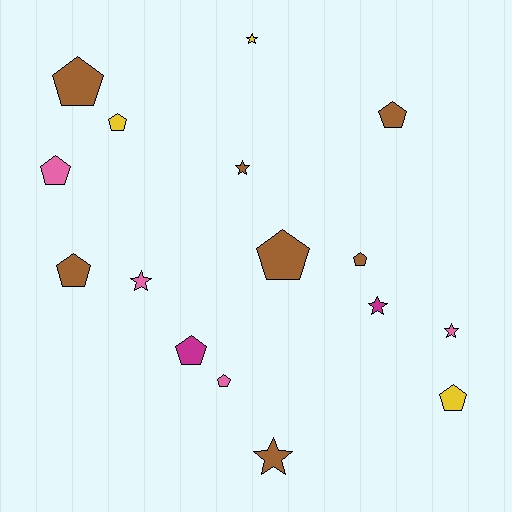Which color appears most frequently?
Brown, with 7 objects.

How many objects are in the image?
There are 16 objects.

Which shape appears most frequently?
Pentagon, with 10 objects.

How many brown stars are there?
There are 2 brown stars.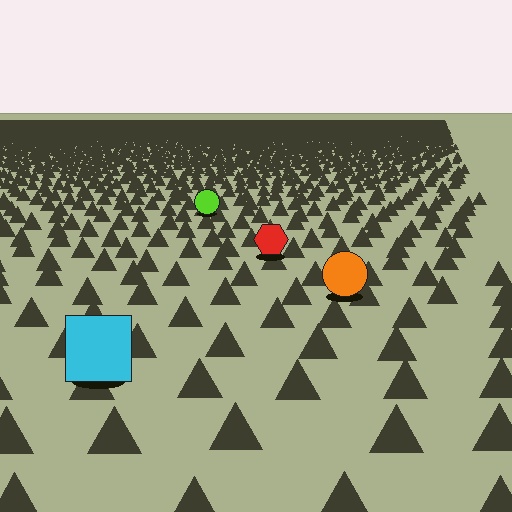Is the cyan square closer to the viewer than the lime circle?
Yes. The cyan square is closer — you can tell from the texture gradient: the ground texture is coarser near it.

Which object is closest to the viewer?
The cyan square is closest. The texture marks near it are larger and more spread out.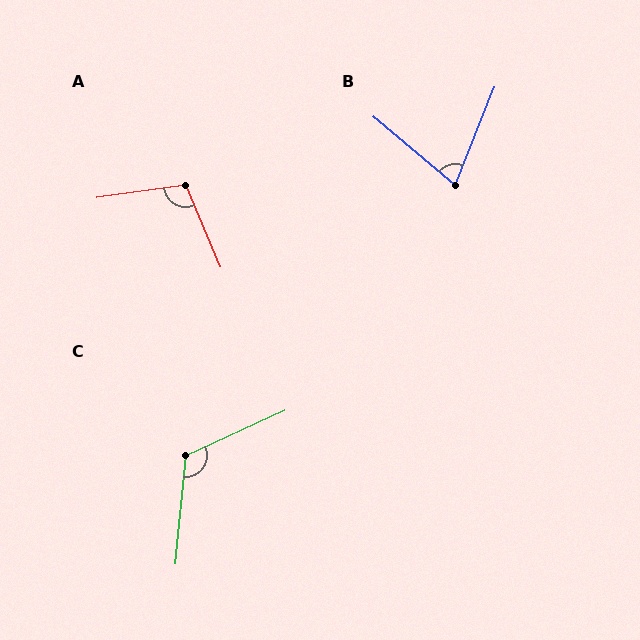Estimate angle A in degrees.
Approximately 105 degrees.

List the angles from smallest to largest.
B (72°), A (105°), C (120°).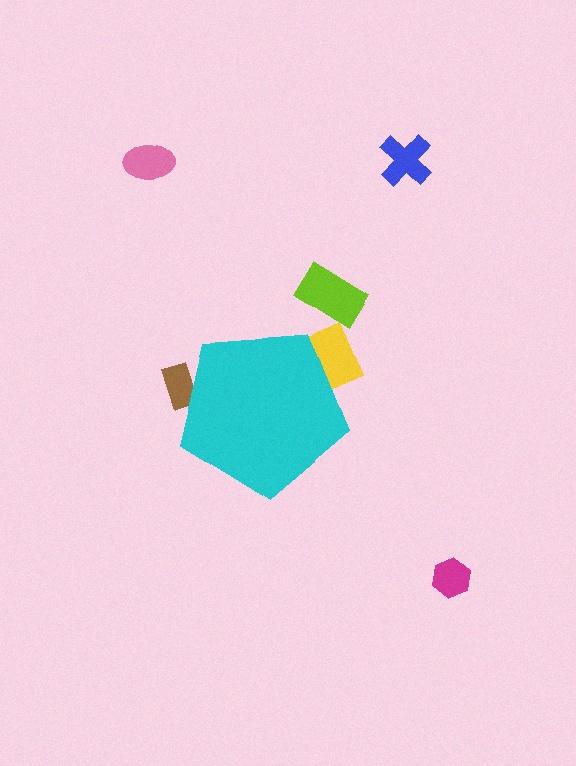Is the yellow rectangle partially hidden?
Yes, the yellow rectangle is partially hidden behind the cyan pentagon.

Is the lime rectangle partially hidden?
No, the lime rectangle is fully visible.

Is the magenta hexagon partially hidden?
No, the magenta hexagon is fully visible.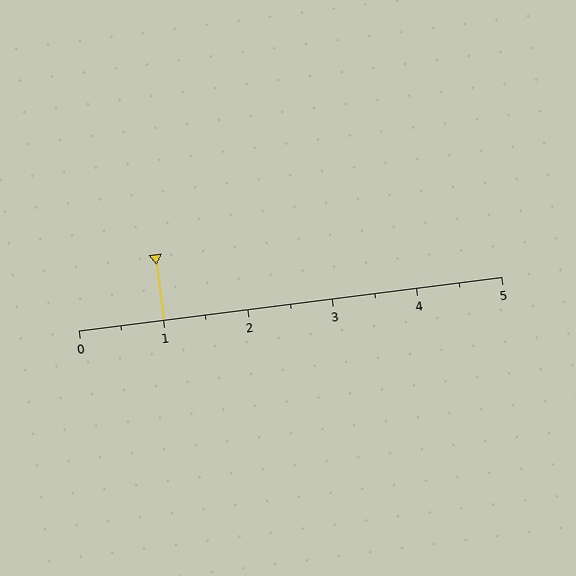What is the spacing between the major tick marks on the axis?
The major ticks are spaced 1 apart.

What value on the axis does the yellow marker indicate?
The marker indicates approximately 1.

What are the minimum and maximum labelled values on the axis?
The axis runs from 0 to 5.